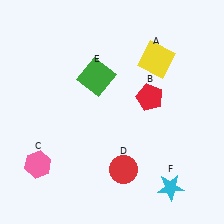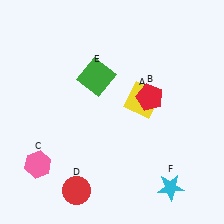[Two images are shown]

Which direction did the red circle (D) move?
The red circle (D) moved left.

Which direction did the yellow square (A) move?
The yellow square (A) moved down.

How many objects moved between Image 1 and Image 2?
2 objects moved between the two images.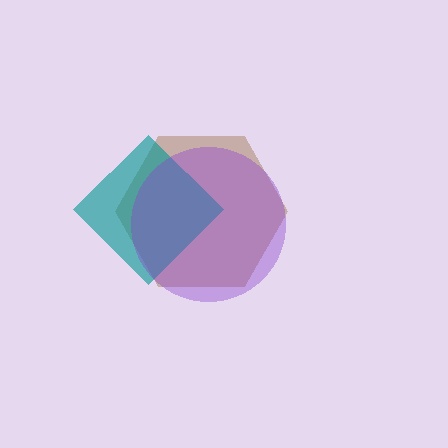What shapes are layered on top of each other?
The layered shapes are: a brown hexagon, a teal diamond, a purple circle.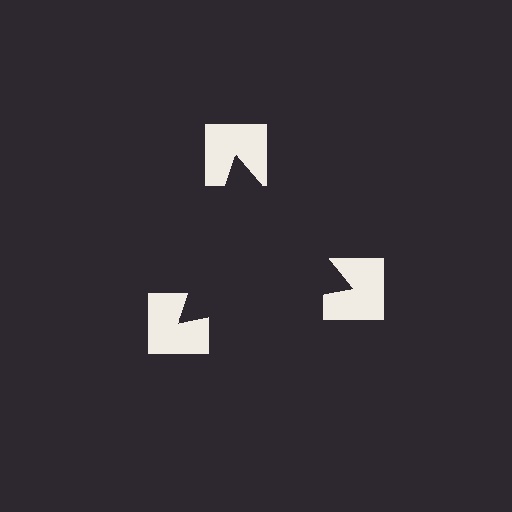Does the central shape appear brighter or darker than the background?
It typically appears slightly darker than the background, even though no actual brightness change is drawn.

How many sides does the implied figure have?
3 sides.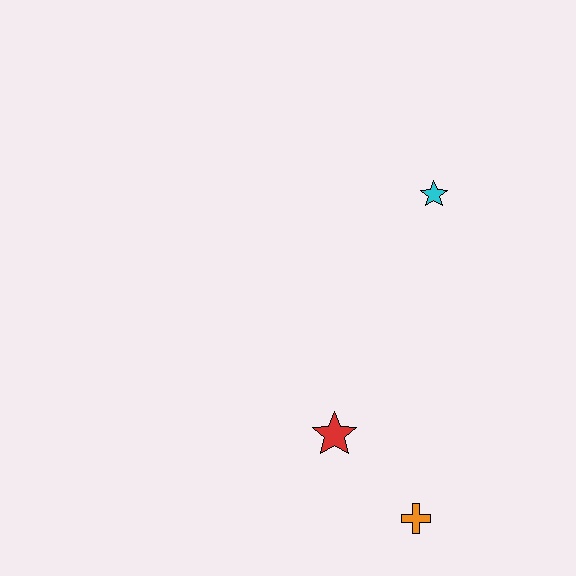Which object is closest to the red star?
The orange cross is closest to the red star.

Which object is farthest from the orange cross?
The cyan star is farthest from the orange cross.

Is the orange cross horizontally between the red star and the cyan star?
Yes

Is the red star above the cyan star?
No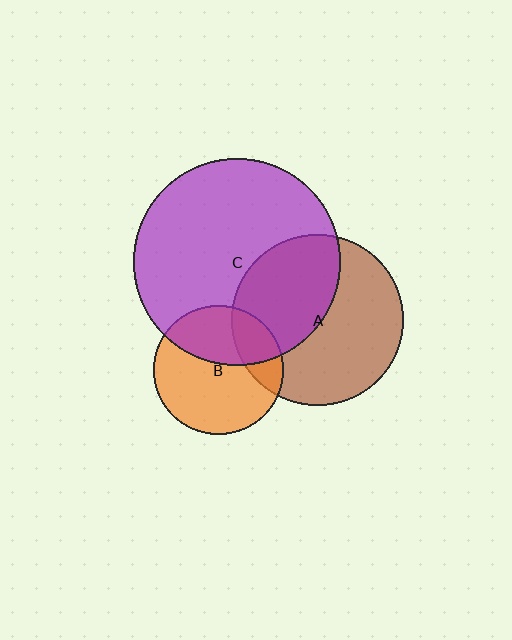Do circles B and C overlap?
Yes.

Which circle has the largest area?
Circle C (purple).